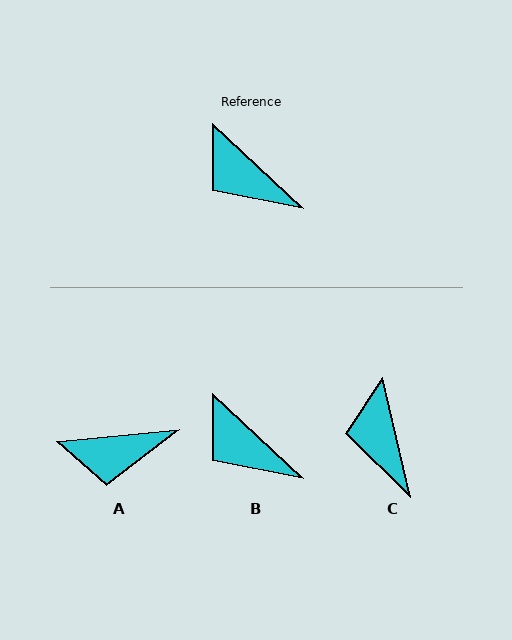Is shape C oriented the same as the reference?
No, it is off by about 34 degrees.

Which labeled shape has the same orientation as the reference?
B.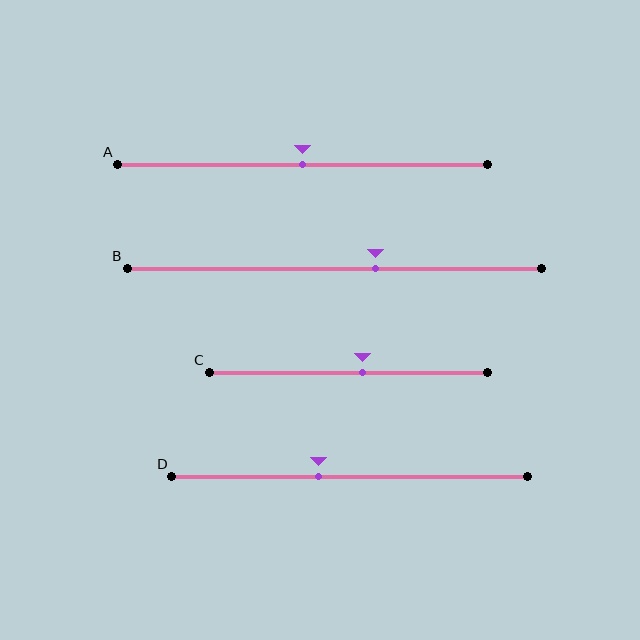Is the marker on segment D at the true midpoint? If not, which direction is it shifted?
No, the marker on segment D is shifted to the left by about 9% of the segment length.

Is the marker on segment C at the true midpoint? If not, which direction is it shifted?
No, the marker on segment C is shifted to the right by about 5% of the segment length.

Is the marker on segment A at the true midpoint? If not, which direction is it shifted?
Yes, the marker on segment A is at the true midpoint.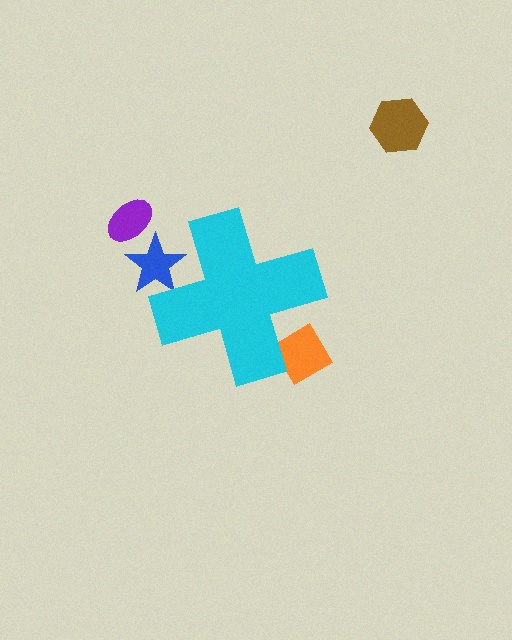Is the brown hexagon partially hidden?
No, the brown hexagon is fully visible.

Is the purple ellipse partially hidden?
No, the purple ellipse is fully visible.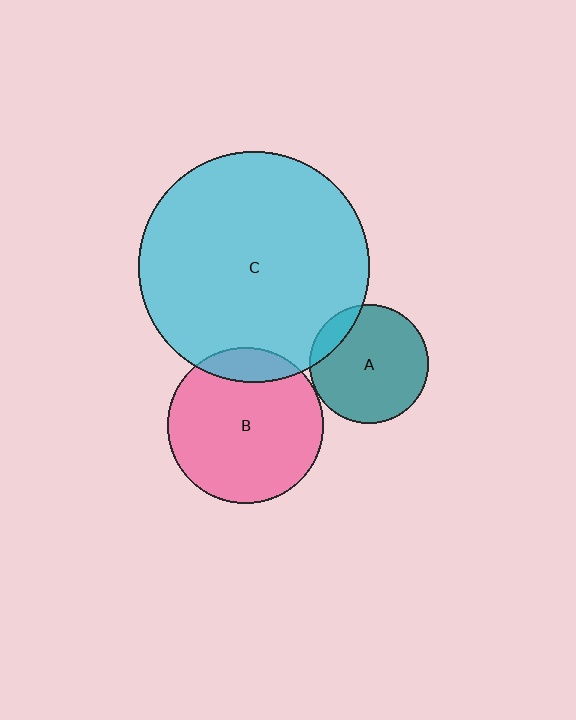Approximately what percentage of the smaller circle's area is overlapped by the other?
Approximately 15%.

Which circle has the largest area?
Circle C (cyan).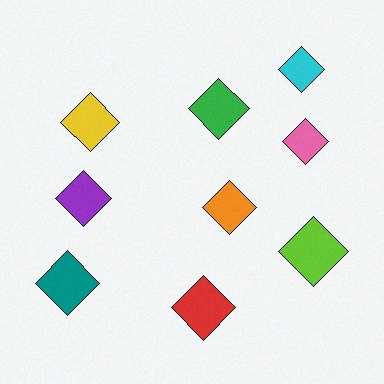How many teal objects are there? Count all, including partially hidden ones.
There is 1 teal object.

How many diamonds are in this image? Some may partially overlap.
There are 9 diamonds.